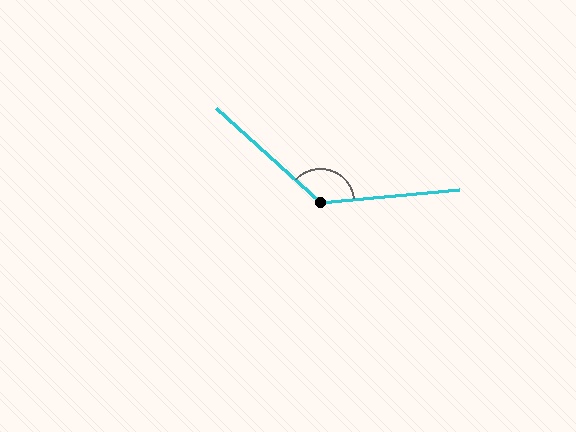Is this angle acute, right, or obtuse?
It is obtuse.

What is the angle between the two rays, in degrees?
Approximately 133 degrees.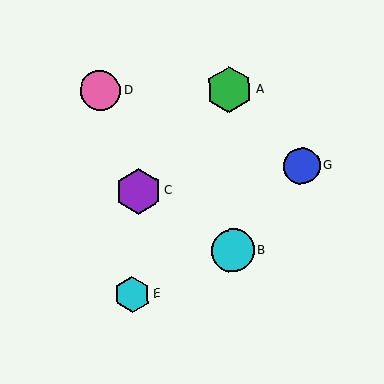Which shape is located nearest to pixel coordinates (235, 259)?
The cyan circle (labeled B) at (233, 251) is nearest to that location.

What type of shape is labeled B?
Shape B is a cyan circle.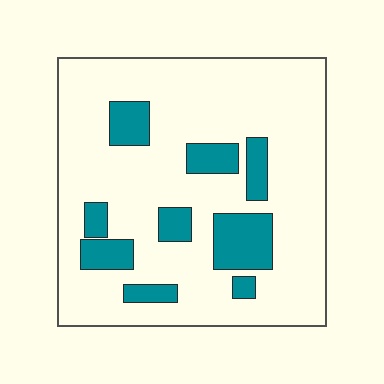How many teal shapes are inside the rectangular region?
9.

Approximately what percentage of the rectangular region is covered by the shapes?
Approximately 20%.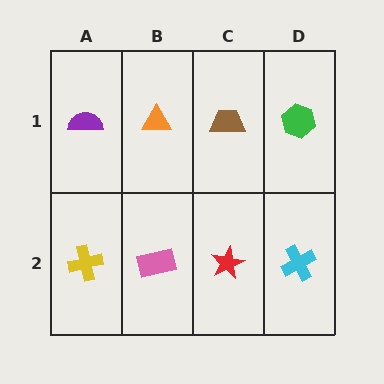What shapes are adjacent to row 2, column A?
A purple semicircle (row 1, column A), a pink rectangle (row 2, column B).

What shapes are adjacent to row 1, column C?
A red star (row 2, column C), an orange triangle (row 1, column B), a green hexagon (row 1, column D).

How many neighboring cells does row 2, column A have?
2.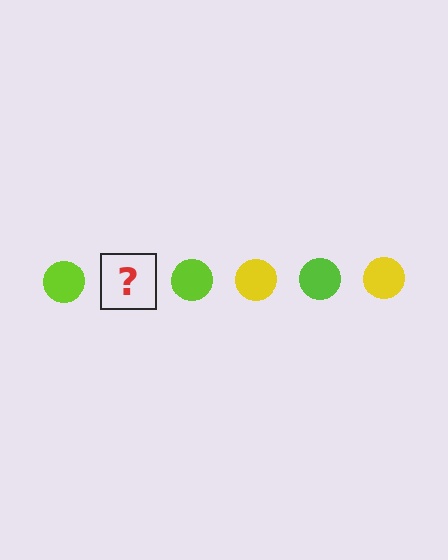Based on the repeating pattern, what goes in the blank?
The blank should be a yellow circle.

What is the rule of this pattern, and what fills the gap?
The rule is that the pattern cycles through lime, yellow circles. The gap should be filled with a yellow circle.